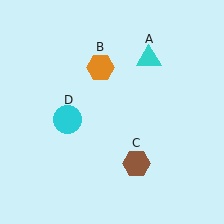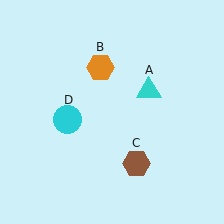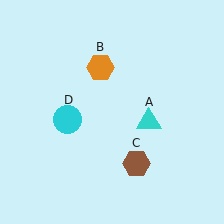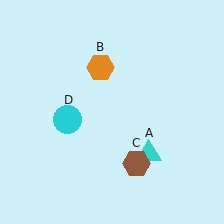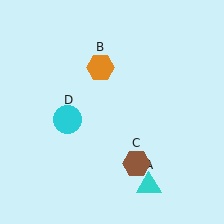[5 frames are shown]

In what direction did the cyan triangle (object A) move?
The cyan triangle (object A) moved down.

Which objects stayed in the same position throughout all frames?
Orange hexagon (object B) and brown hexagon (object C) and cyan circle (object D) remained stationary.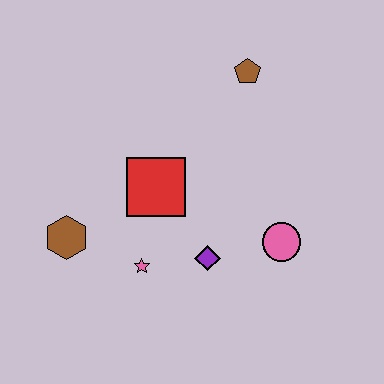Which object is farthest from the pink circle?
The brown hexagon is farthest from the pink circle.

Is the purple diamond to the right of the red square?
Yes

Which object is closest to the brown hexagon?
The pink star is closest to the brown hexagon.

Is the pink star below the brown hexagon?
Yes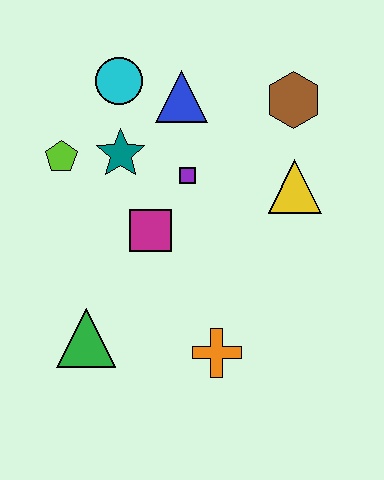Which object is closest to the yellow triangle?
The brown hexagon is closest to the yellow triangle.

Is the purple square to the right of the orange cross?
No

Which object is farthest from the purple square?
The green triangle is farthest from the purple square.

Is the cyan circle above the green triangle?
Yes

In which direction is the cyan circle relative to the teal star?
The cyan circle is above the teal star.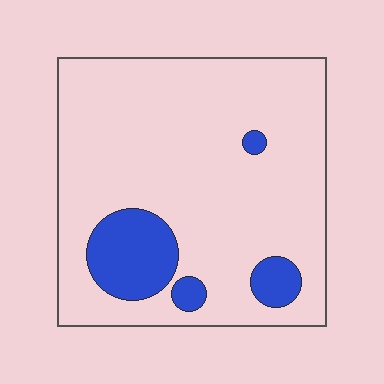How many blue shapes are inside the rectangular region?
4.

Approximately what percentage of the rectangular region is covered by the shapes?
Approximately 15%.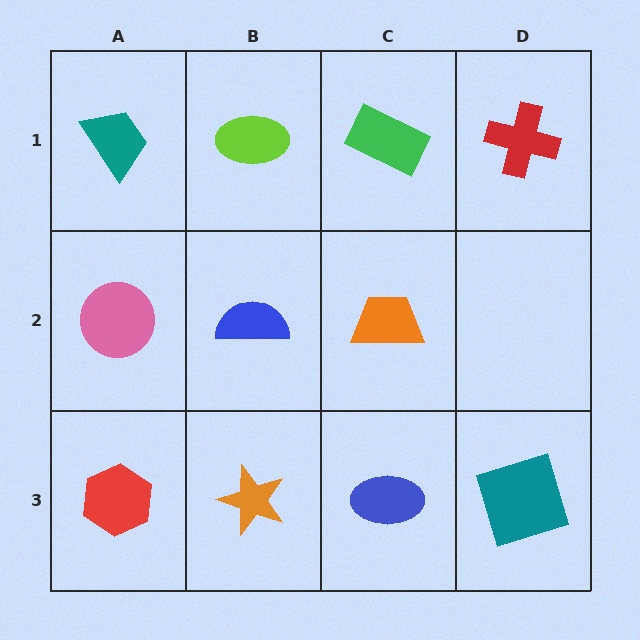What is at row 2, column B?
A blue semicircle.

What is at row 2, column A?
A pink circle.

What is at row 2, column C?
An orange trapezoid.